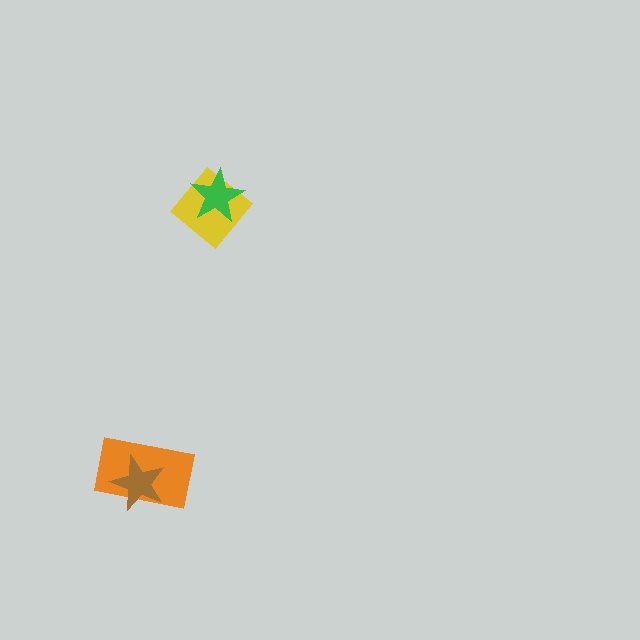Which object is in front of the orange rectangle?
The brown star is in front of the orange rectangle.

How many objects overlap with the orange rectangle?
1 object overlaps with the orange rectangle.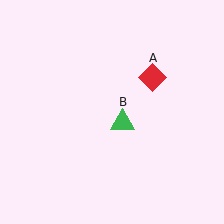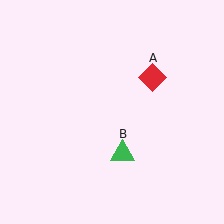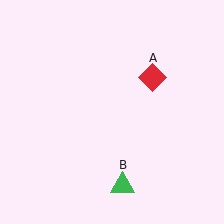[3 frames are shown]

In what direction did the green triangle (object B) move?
The green triangle (object B) moved down.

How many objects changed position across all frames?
1 object changed position: green triangle (object B).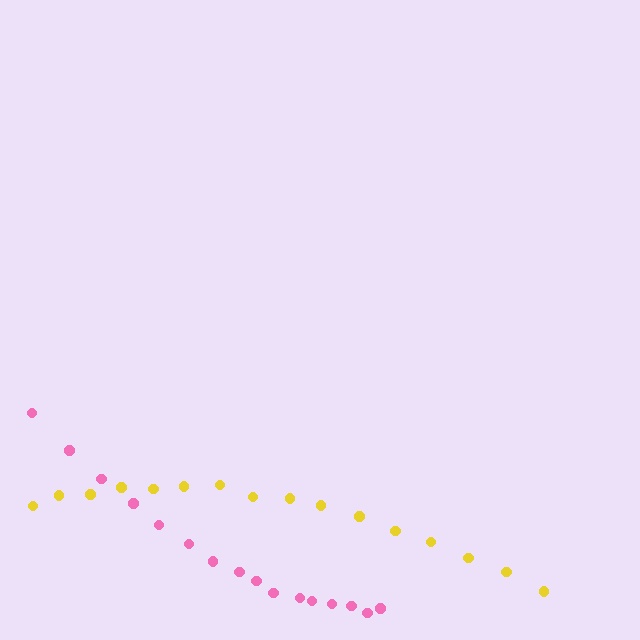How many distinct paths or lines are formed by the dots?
There are 2 distinct paths.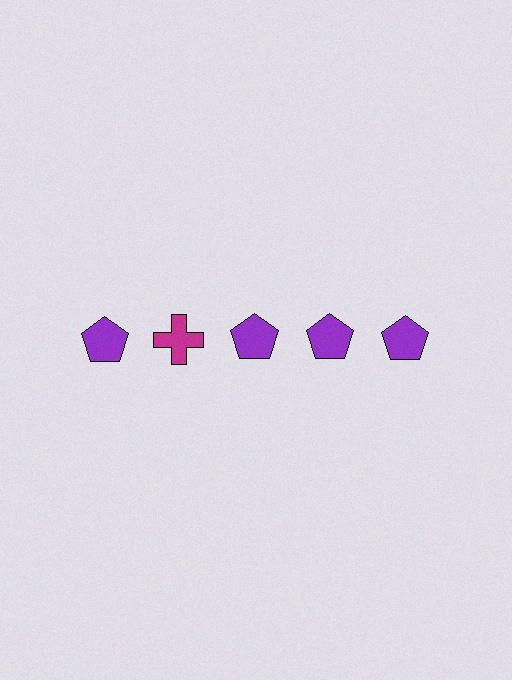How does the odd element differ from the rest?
It differs in both color (magenta instead of purple) and shape (cross instead of pentagon).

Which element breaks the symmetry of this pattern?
The magenta cross in the top row, second from left column breaks the symmetry. All other shapes are purple pentagons.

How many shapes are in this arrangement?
There are 5 shapes arranged in a grid pattern.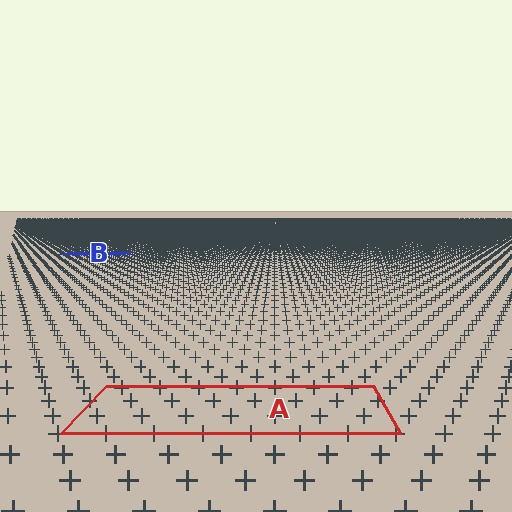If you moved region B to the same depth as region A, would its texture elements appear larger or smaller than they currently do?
They would appear larger. At a closer depth, the same texture elements are projected at a bigger on-screen size.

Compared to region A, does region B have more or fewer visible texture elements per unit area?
Region B has more texture elements per unit area — they are packed more densely because it is farther away.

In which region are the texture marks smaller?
The texture marks are smaller in region B, because it is farther away.